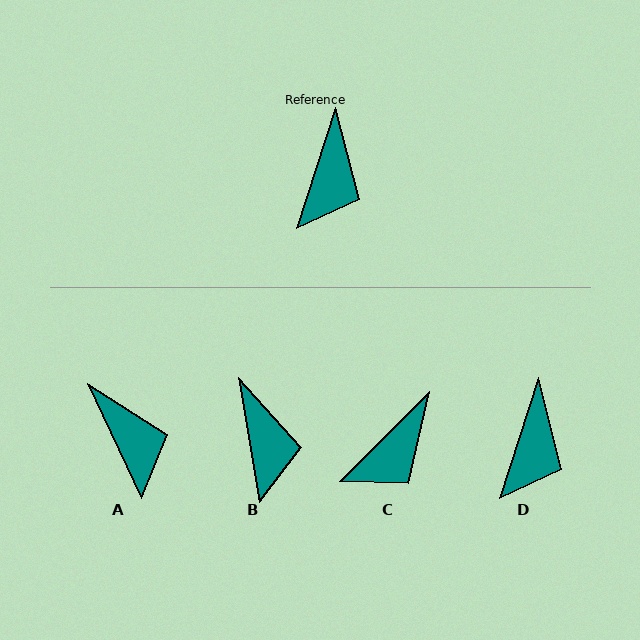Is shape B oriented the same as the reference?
No, it is off by about 27 degrees.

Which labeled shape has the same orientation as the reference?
D.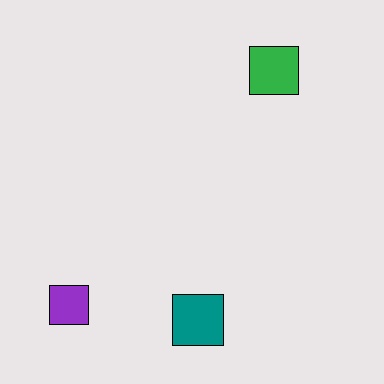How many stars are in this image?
There are no stars.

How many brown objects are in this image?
There are no brown objects.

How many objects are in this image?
There are 3 objects.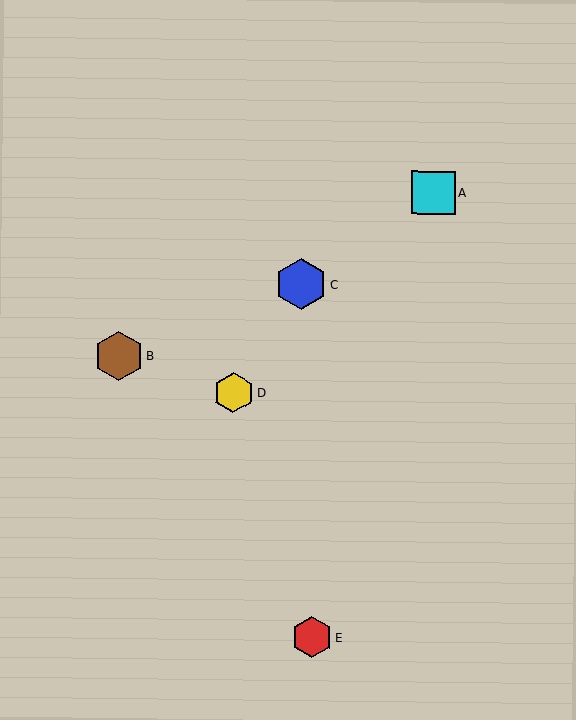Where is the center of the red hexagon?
The center of the red hexagon is at (312, 637).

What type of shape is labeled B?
Shape B is a brown hexagon.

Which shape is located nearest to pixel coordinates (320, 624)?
The red hexagon (labeled E) at (312, 637) is nearest to that location.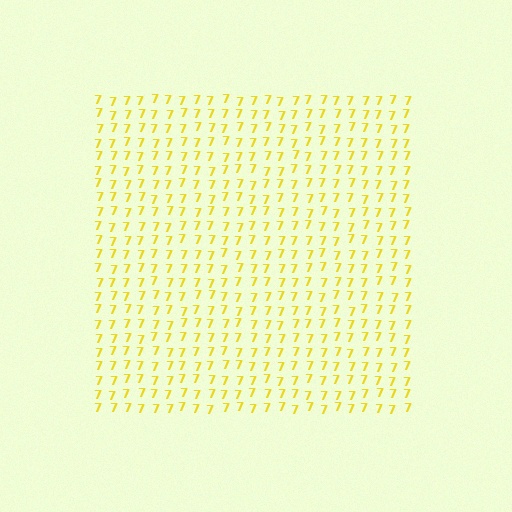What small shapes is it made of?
It is made of small digit 7's.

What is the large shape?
The large shape is a square.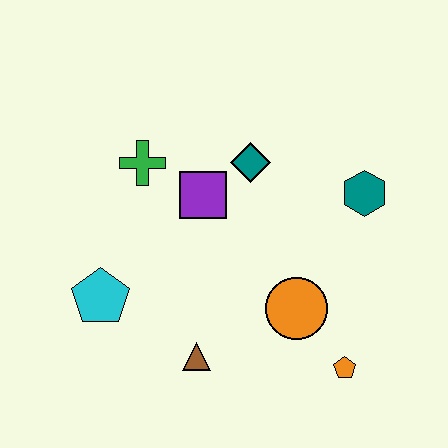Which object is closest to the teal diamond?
The purple square is closest to the teal diamond.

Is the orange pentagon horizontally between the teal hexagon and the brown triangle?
Yes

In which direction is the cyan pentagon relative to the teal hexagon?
The cyan pentagon is to the left of the teal hexagon.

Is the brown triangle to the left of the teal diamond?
Yes